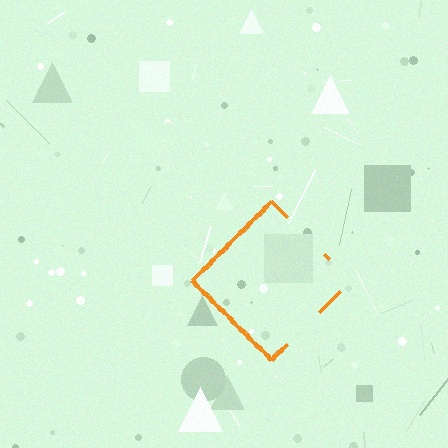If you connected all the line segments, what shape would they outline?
They would outline a diamond.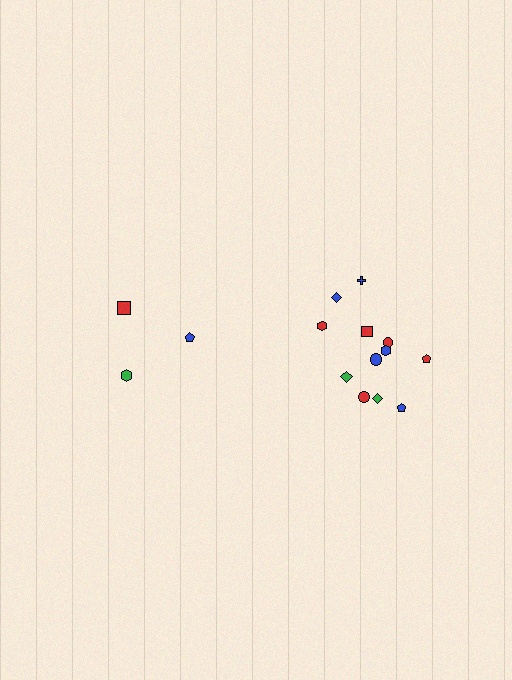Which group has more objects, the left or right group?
The right group.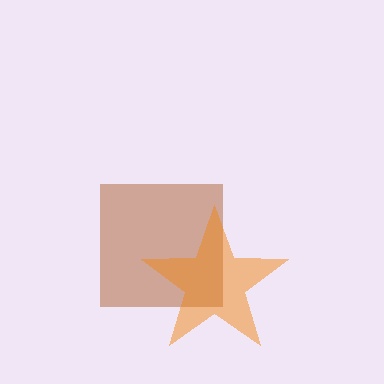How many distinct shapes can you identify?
There are 2 distinct shapes: a brown square, an orange star.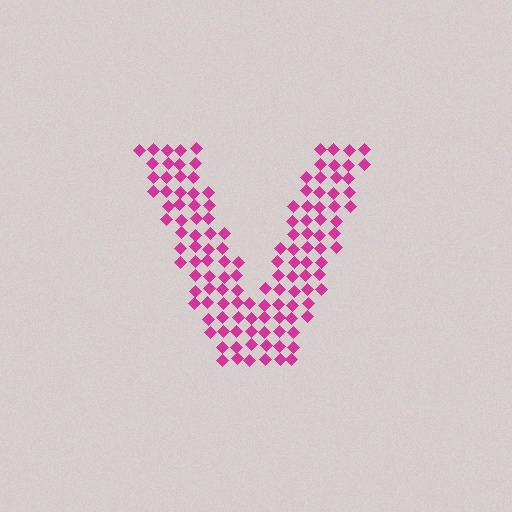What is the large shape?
The large shape is the letter V.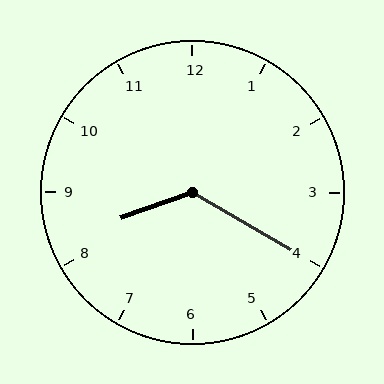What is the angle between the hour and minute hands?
Approximately 130 degrees.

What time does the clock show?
8:20.